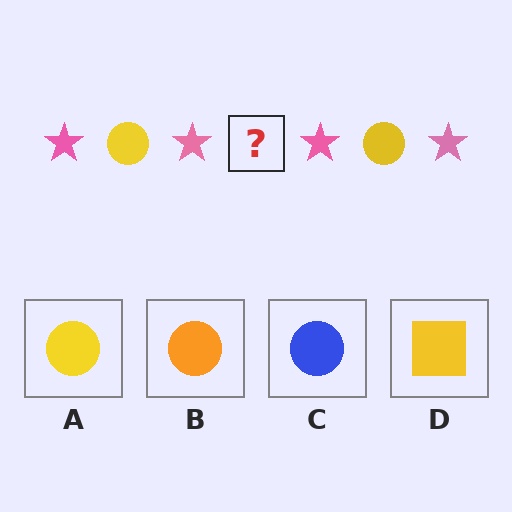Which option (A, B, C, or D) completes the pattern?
A.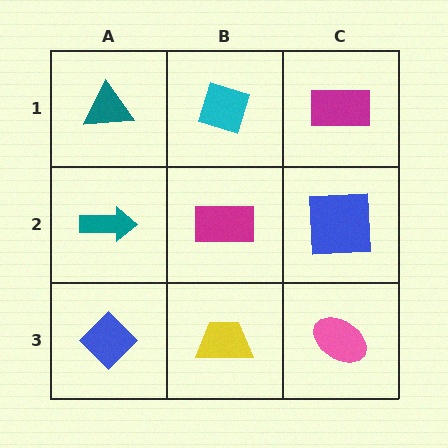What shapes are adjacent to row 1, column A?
A teal arrow (row 2, column A), a cyan diamond (row 1, column B).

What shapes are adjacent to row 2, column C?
A magenta rectangle (row 1, column C), a pink ellipse (row 3, column C), a magenta rectangle (row 2, column B).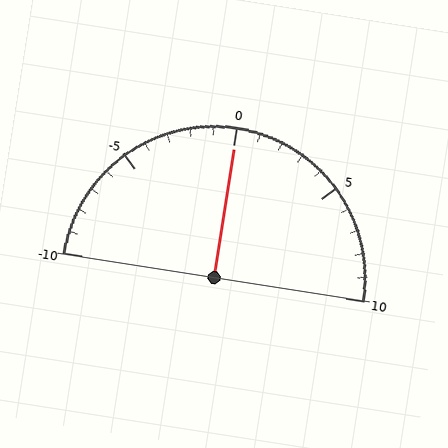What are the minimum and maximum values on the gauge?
The gauge ranges from -10 to 10.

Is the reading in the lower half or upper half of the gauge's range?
The reading is in the upper half of the range (-10 to 10).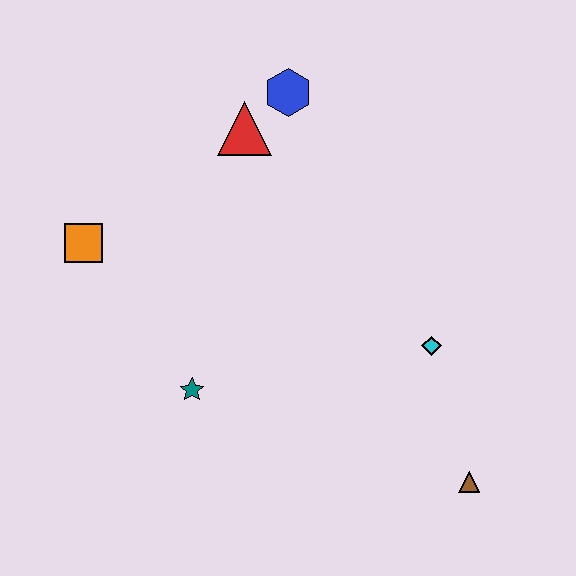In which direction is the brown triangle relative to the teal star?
The brown triangle is to the right of the teal star.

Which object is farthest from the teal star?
The blue hexagon is farthest from the teal star.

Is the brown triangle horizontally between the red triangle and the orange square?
No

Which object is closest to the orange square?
The teal star is closest to the orange square.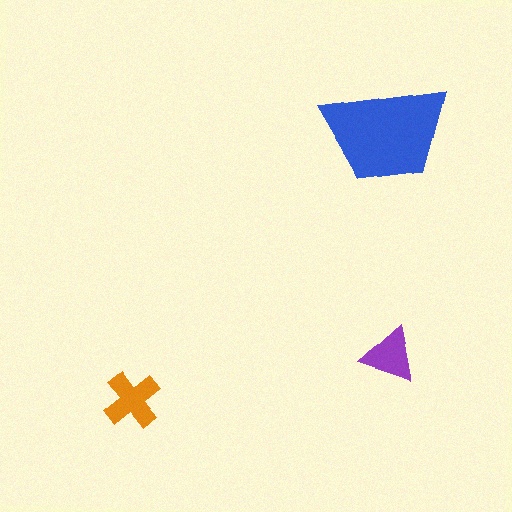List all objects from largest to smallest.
The blue trapezoid, the orange cross, the purple triangle.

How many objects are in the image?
There are 3 objects in the image.